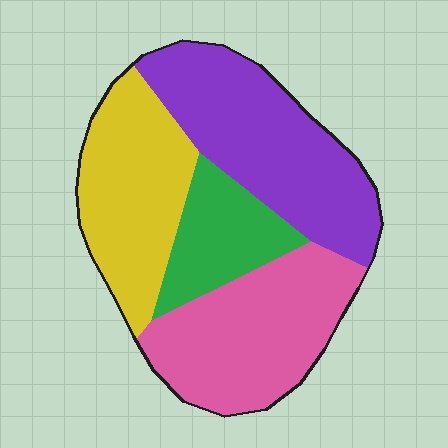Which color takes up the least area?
Green, at roughly 15%.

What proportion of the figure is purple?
Purple covers about 30% of the figure.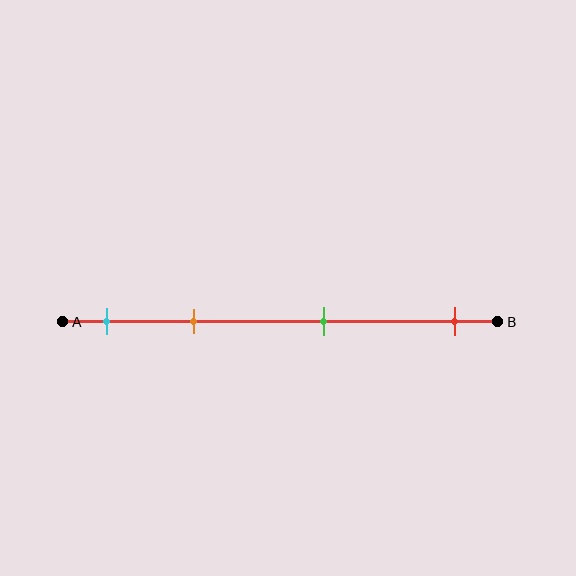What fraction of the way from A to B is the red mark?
The red mark is approximately 90% (0.9) of the way from A to B.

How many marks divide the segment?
There are 4 marks dividing the segment.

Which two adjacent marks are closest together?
The cyan and orange marks are the closest adjacent pair.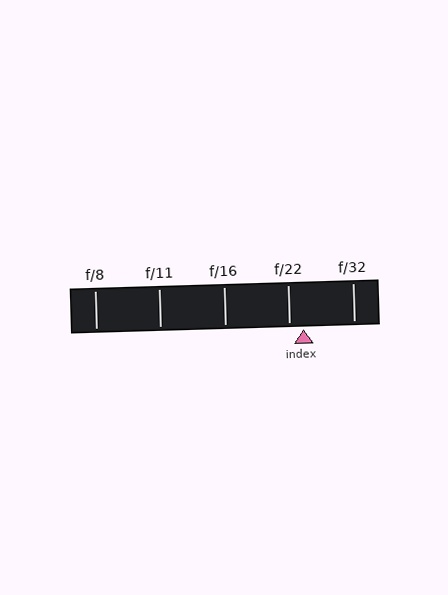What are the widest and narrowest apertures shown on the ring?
The widest aperture shown is f/8 and the narrowest is f/32.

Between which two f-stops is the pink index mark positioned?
The index mark is between f/22 and f/32.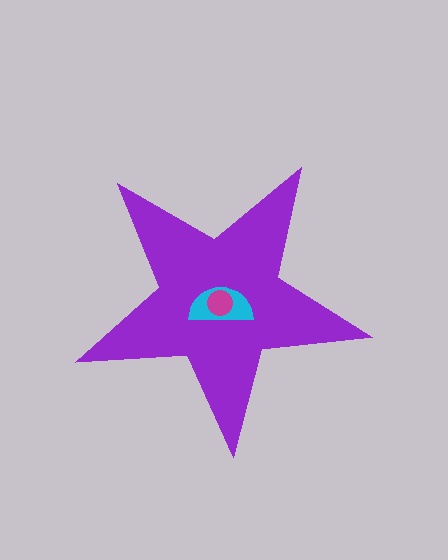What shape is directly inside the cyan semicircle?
The magenta circle.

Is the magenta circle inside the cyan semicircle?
Yes.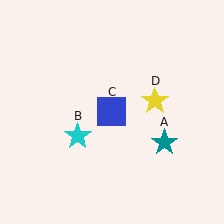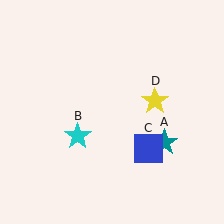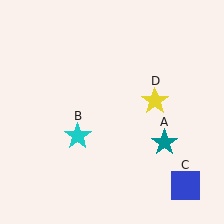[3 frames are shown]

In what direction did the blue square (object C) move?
The blue square (object C) moved down and to the right.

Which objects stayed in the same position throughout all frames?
Teal star (object A) and cyan star (object B) and yellow star (object D) remained stationary.